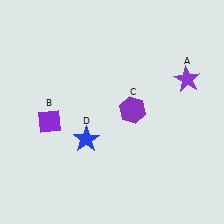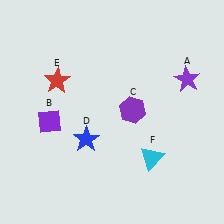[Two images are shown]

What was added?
A red star (E), a cyan triangle (F) were added in Image 2.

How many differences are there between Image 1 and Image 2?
There are 2 differences between the two images.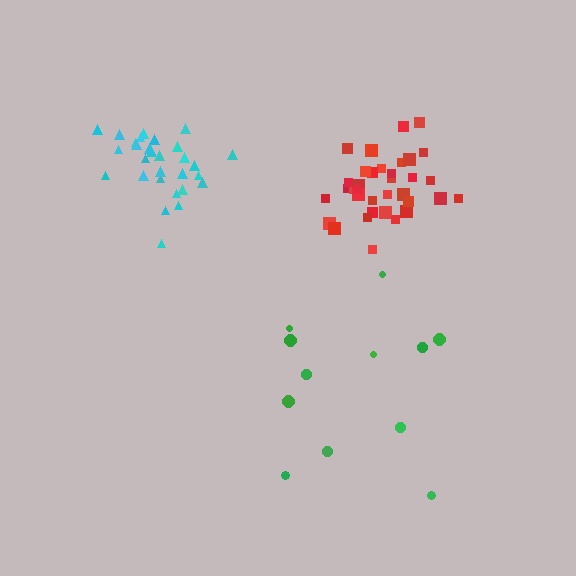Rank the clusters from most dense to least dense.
red, cyan, green.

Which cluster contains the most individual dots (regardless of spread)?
Red (35).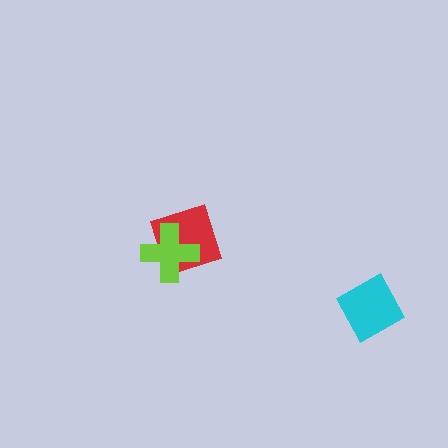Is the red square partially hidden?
Yes, it is partially covered by another shape.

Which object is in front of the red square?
The lime cross is in front of the red square.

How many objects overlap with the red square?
1 object overlaps with the red square.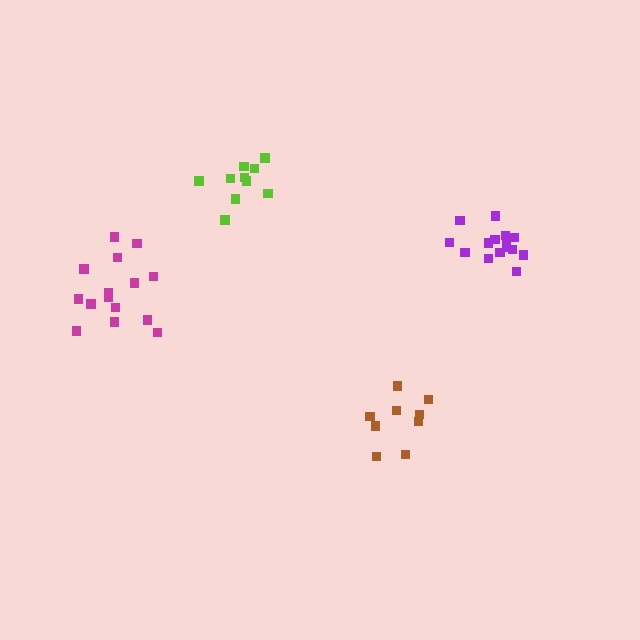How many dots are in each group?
Group 1: 9 dots, Group 2: 15 dots, Group 3: 15 dots, Group 4: 10 dots (49 total).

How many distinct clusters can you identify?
There are 4 distinct clusters.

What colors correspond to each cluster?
The clusters are colored: brown, purple, magenta, lime.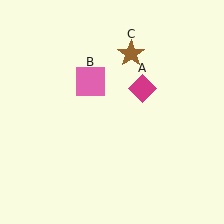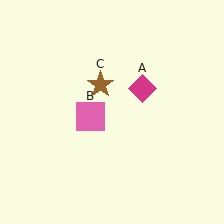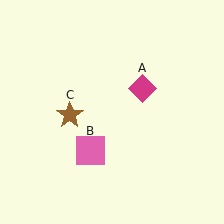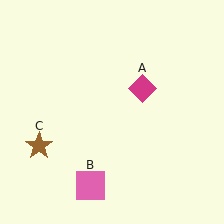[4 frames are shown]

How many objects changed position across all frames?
2 objects changed position: pink square (object B), brown star (object C).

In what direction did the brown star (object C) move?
The brown star (object C) moved down and to the left.